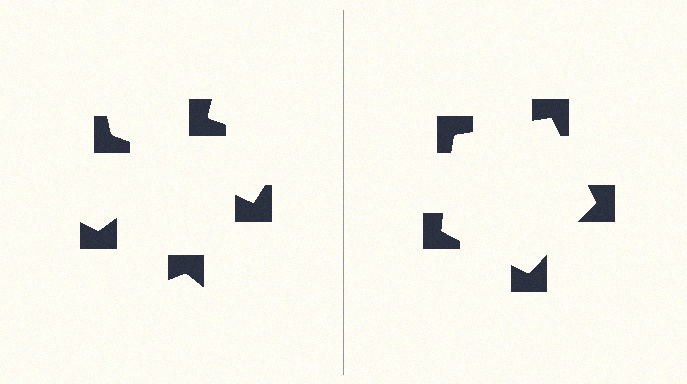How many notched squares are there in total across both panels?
10 — 5 on each side.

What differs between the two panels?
The notched squares are positioned identically on both sides; only the wedge orientations differ. On the right they align to a pentagon; on the left they are misaligned.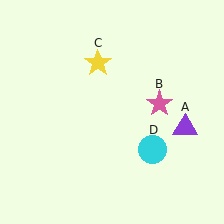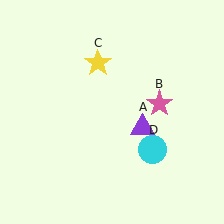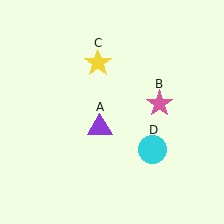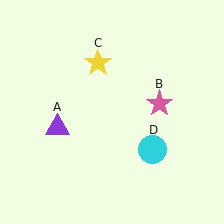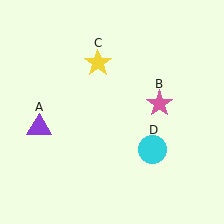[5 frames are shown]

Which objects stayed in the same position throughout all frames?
Pink star (object B) and yellow star (object C) and cyan circle (object D) remained stationary.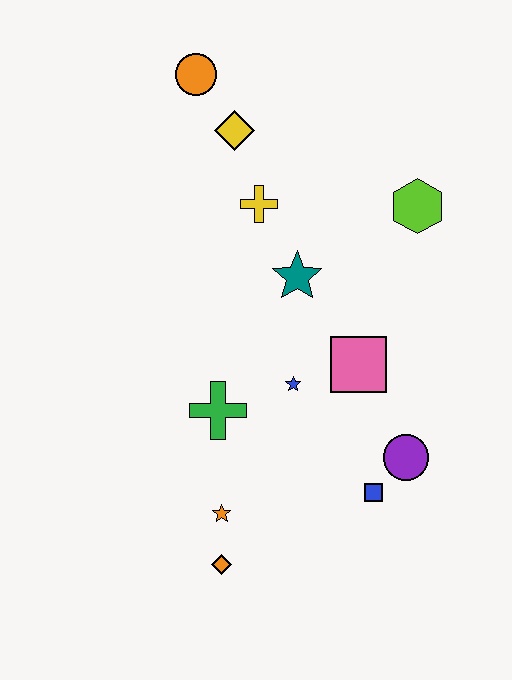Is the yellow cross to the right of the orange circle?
Yes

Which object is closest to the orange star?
The orange diamond is closest to the orange star.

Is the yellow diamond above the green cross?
Yes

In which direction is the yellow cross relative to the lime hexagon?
The yellow cross is to the left of the lime hexagon.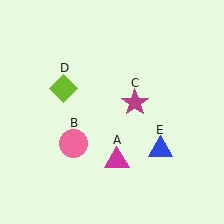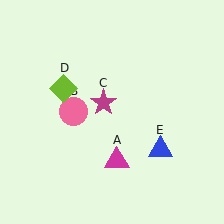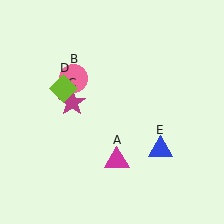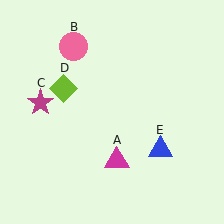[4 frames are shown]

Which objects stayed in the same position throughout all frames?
Magenta triangle (object A) and lime diamond (object D) and blue triangle (object E) remained stationary.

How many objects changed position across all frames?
2 objects changed position: pink circle (object B), magenta star (object C).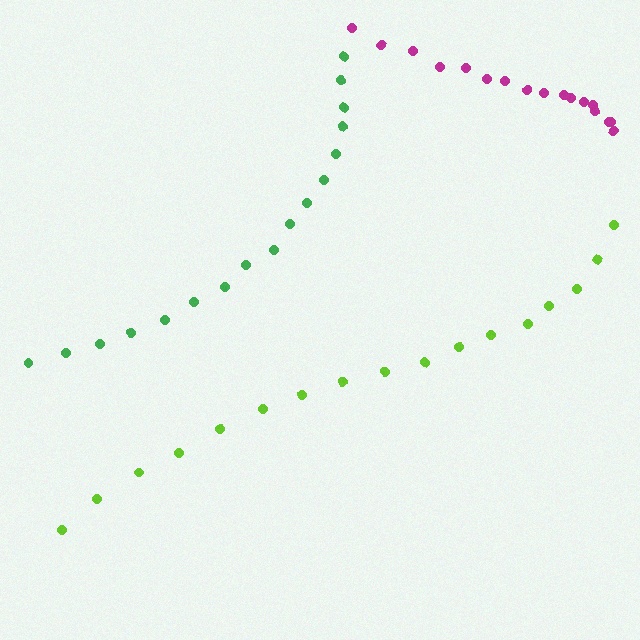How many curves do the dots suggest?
There are 3 distinct paths.